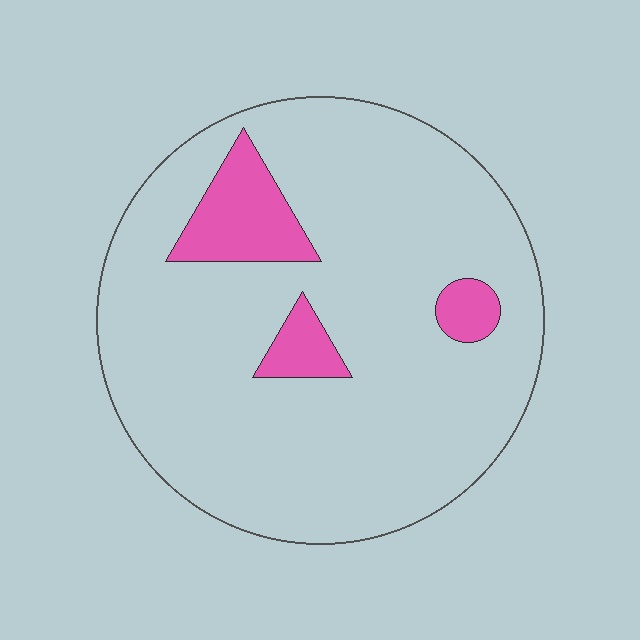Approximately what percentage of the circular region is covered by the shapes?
Approximately 10%.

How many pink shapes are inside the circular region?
3.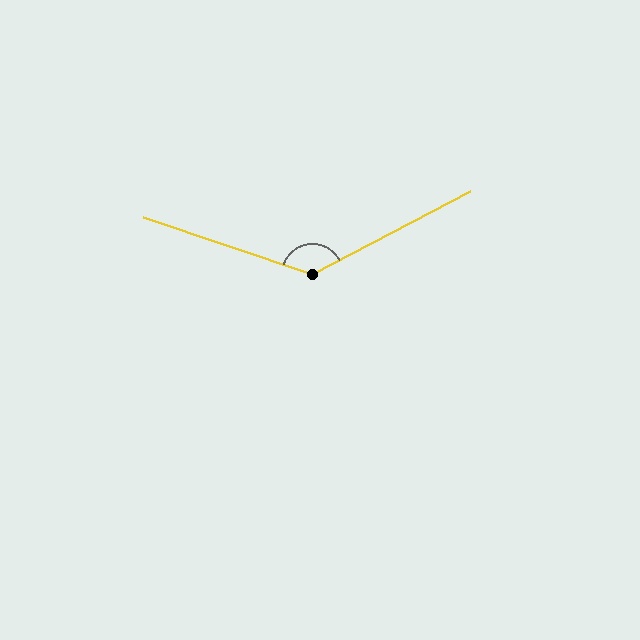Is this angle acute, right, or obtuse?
It is obtuse.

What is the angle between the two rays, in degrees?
Approximately 134 degrees.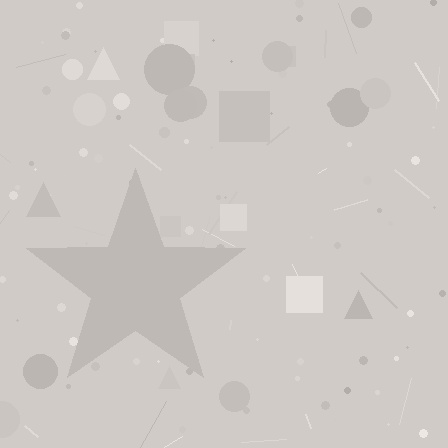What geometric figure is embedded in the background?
A star is embedded in the background.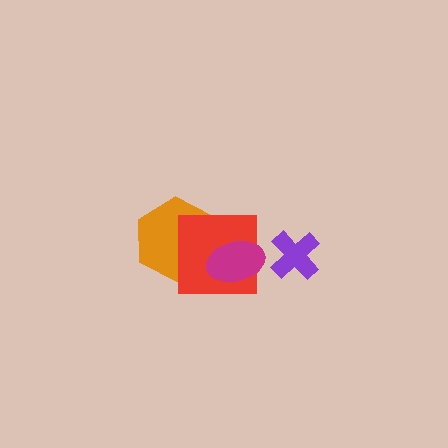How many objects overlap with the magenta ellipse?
2 objects overlap with the magenta ellipse.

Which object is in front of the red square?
The magenta ellipse is in front of the red square.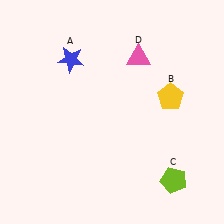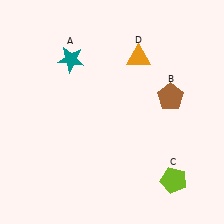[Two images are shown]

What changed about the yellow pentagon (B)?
In Image 1, B is yellow. In Image 2, it changed to brown.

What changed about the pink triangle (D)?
In Image 1, D is pink. In Image 2, it changed to orange.